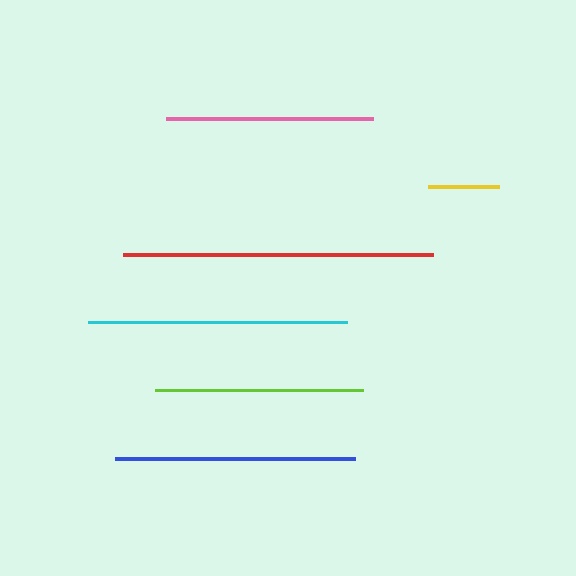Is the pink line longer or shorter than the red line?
The red line is longer than the pink line.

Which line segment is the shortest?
The yellow line is the shortest at approximately 71 pixels.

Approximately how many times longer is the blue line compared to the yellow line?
The blue line is approximately 3.4 times the length of the yellow line.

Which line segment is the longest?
The red line is the longest at approximately 310 pixels.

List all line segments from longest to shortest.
From longest to shortest: red, cyan, blue, lime, pink, yellow.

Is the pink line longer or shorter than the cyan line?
The cyan line is longer than the pink line.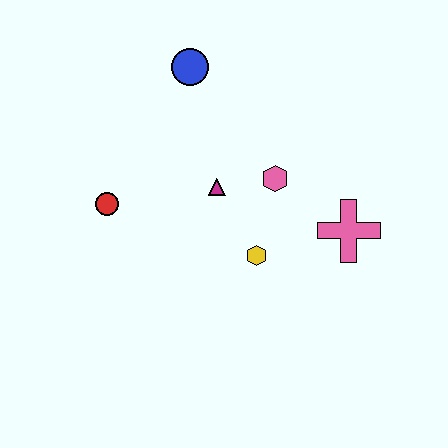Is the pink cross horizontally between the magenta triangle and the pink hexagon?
No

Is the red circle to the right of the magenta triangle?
No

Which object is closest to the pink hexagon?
The magenta triangle is closest to the pink hexagon.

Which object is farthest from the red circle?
The pink cross is farthest from the red circle.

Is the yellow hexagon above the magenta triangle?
No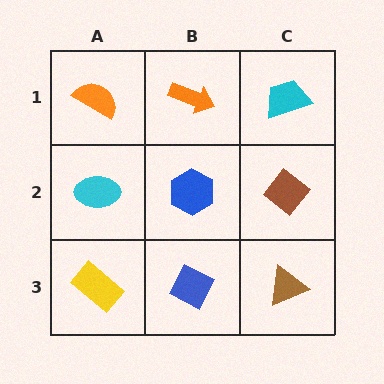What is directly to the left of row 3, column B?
A yellow rectangle.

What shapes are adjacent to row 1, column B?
A blue hexagon (row 2, column B), an orange semicircle (row 1, column A), a cyan trapezoid (row 1, column C).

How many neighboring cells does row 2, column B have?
4.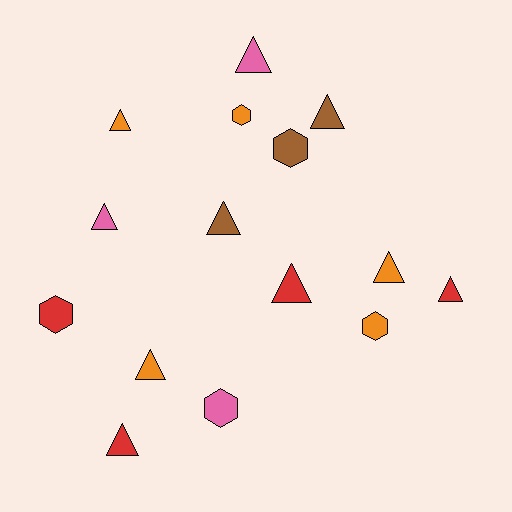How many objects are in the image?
There are 15 objects.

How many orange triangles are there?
There are 3 orange triangles.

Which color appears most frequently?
Orange, with 5 objects.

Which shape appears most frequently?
Triangle, with 10 objects.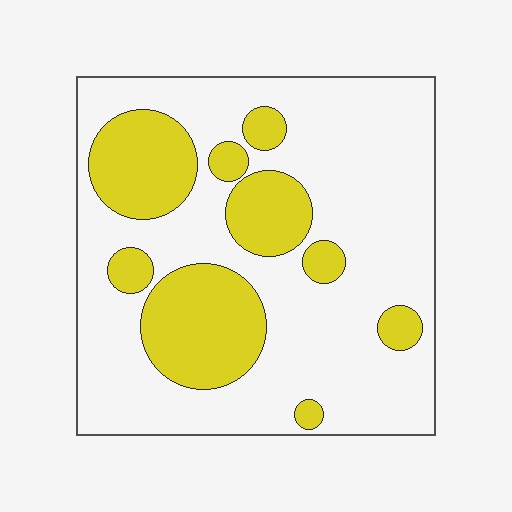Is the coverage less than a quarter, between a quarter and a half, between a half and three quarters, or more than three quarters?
Between a quarter and a half.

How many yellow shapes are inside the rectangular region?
9.